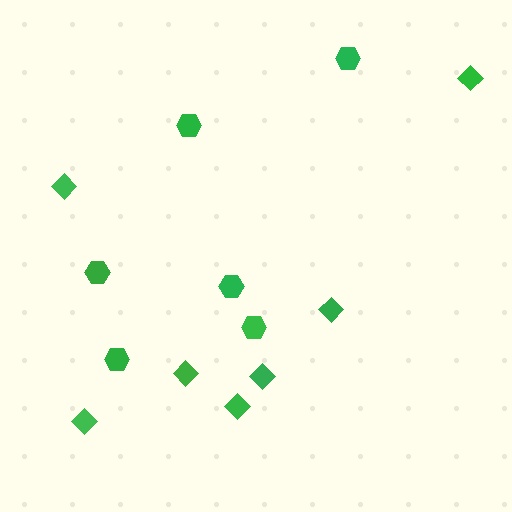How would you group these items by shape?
There are 2 groups: one group of hexagons (6) and one group of diamonds (7).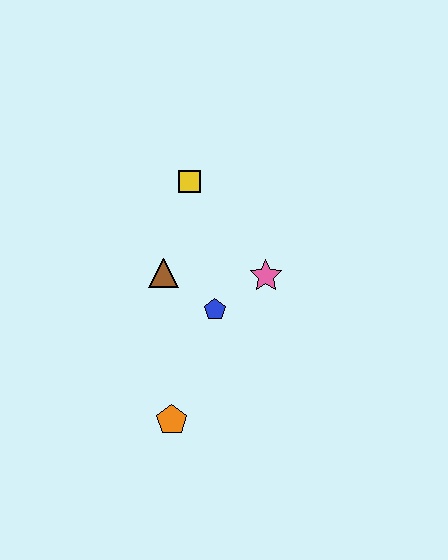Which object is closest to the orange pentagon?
The blue pentagon is closest to the orange pentagon.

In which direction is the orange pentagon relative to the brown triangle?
The orange pentagon is below the brown triangle.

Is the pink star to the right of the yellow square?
Yes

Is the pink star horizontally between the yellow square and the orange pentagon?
No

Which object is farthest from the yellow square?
The orange pentagon is farthest from the yellow square.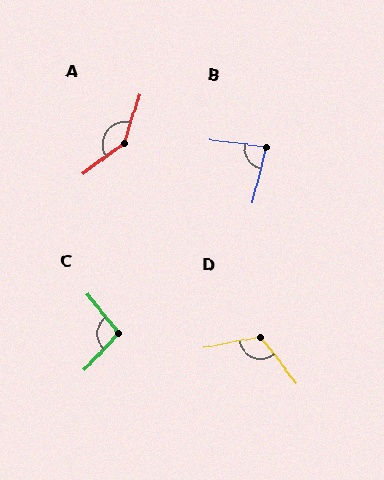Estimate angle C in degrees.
Approximately 97 degrees.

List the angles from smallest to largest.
B (83°), C (97°), D (117°), A (143°).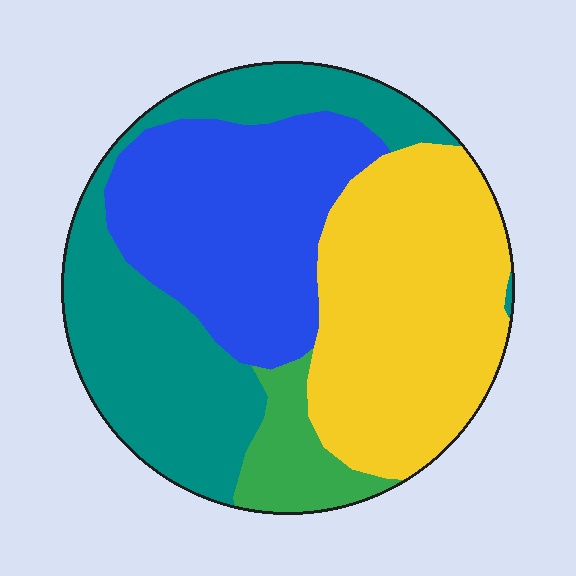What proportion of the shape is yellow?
Yellow covers roughly 35% of the shape.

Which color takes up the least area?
Green, at roughly 10%.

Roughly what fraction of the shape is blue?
Blue covers roughly 30% of the shape.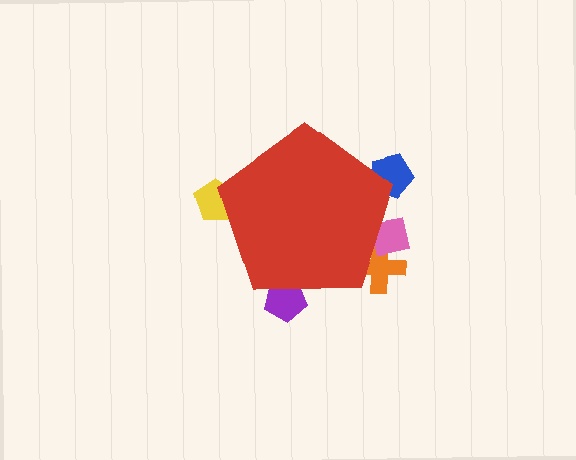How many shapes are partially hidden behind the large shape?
5 shapes are partially hidden.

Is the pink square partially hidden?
Yes, the pink square is partially hidden behind the red pentagon.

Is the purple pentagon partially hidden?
Yes, the purple pentagon is partially hidden behind the red pentagon.